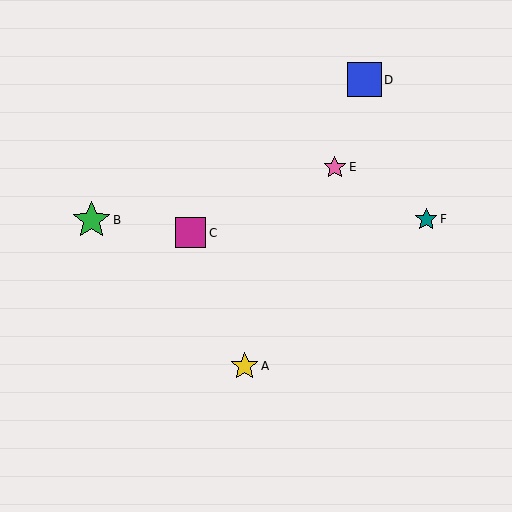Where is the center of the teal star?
The center of the teal star is at (426, 219).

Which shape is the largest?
The green star (labeled B) is the largest.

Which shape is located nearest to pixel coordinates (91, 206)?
The green star (labeled B) at (91, 220) is nearest to that location.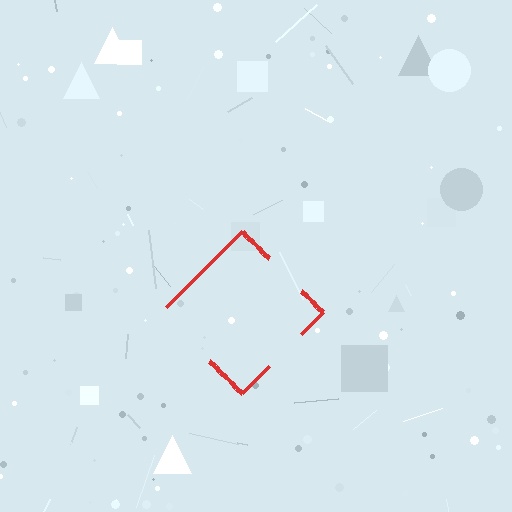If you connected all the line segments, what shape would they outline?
They would outline a diamond.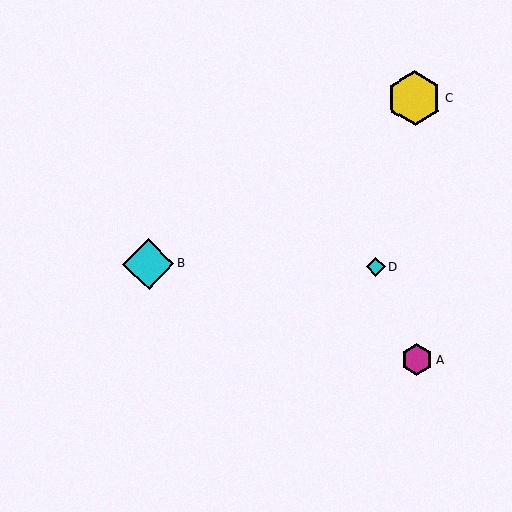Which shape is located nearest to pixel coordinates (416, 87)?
The yellow hexagon (labeled C) at (415, 98) is nearest to that location.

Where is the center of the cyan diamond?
The center of the cyan diamond is at (376, 267).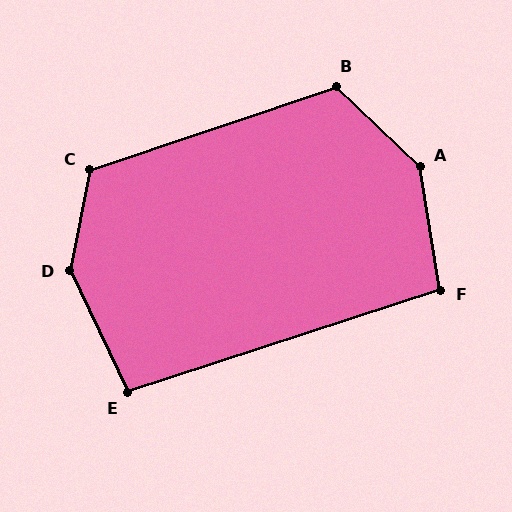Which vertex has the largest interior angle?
D, at approximately 143 degrees.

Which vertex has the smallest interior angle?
E, at approximately 98 degrees.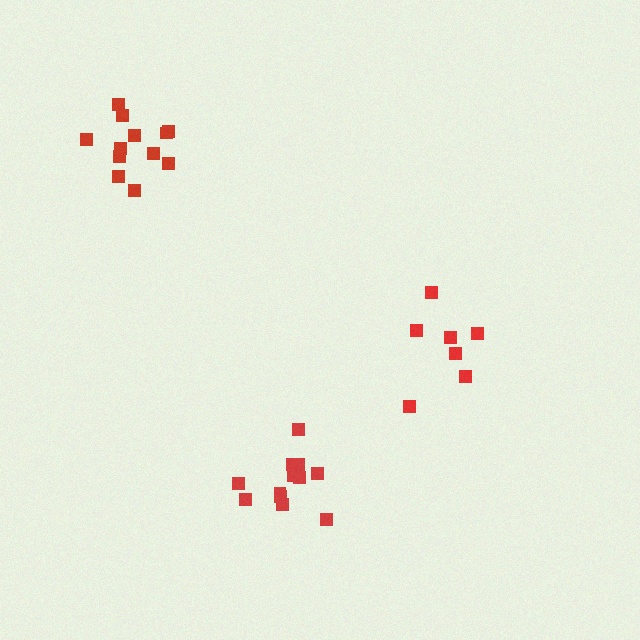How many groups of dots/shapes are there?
There are 3 groups.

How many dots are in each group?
Group 1: 7 dots, Group 2: 12 dots, Group 3: 12 dots (31 total).